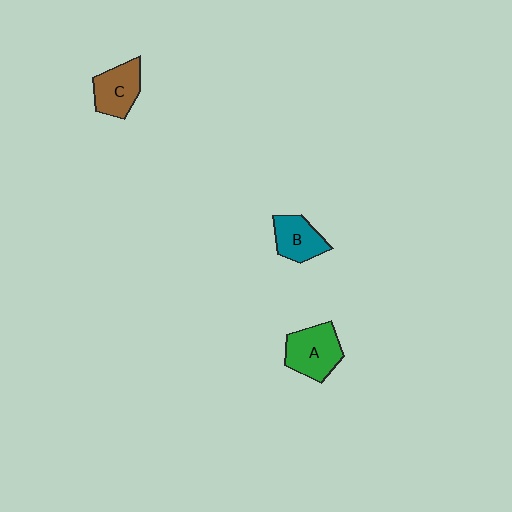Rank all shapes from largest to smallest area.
From largest to smallest: A (green), C (brown), B (teal).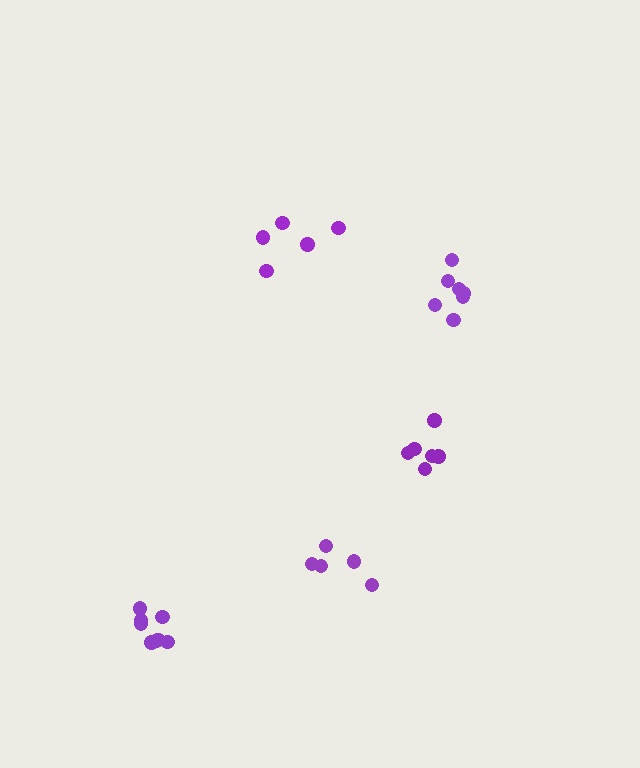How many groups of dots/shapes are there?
There are 5 groups.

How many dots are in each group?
Group 1: 5 dots, Group 2: 6 dots, Group 3: 5 dots, Group 4: 7 dots, Group 5: 8 dots (31 total).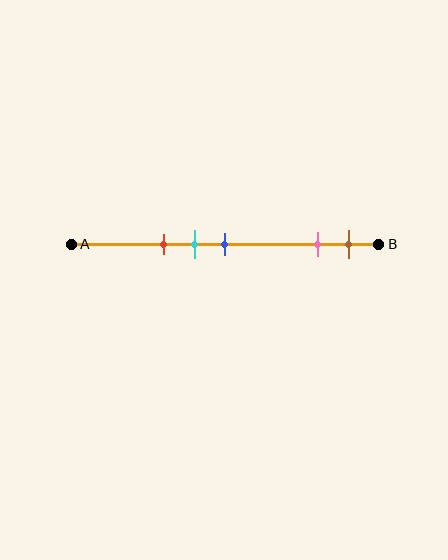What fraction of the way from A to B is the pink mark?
The pink mark is approximately 80% (0.8) of the way from A to B.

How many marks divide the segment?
There are 5 marks dividing the segment.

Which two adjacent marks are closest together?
The cyan and blue marks are the closest adjacent pair.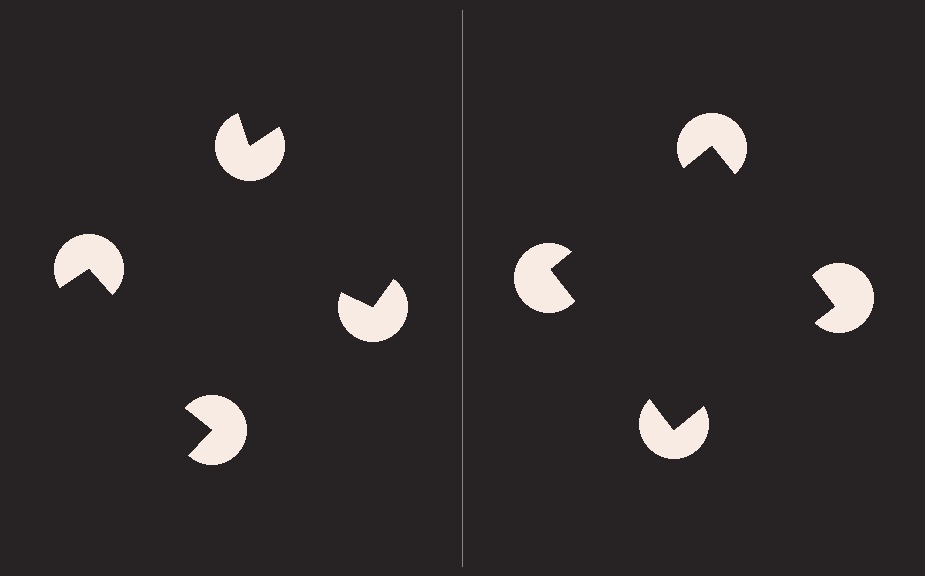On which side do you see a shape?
An illusory square appears on the right side. On the left side the wedge cuts are rotated, so no coherent shape forms.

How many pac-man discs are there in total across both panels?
8 — 4 on each side.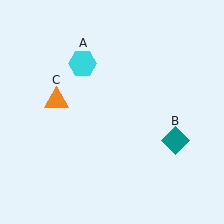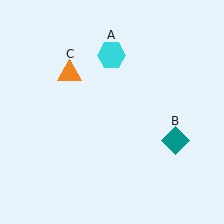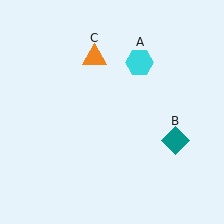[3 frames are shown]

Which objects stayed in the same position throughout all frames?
Teal diamond (object B) remained stationary.